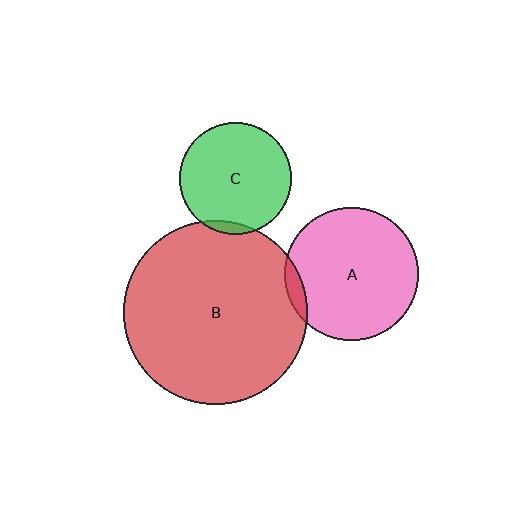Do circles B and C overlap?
Yes.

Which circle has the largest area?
Circle B (red).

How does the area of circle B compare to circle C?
Approximately 2.7 times.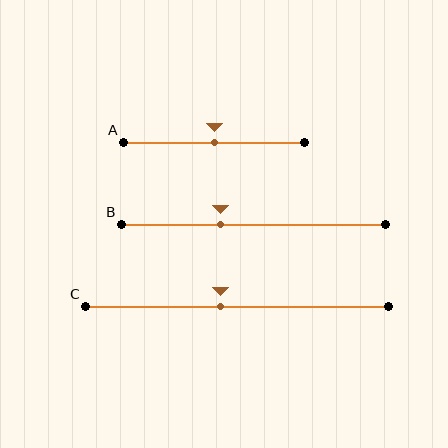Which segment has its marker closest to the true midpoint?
Segment A has its marker closest to the true midpoint.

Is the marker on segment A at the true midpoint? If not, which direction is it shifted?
Yes, the marker on segment A is at the true midpoint.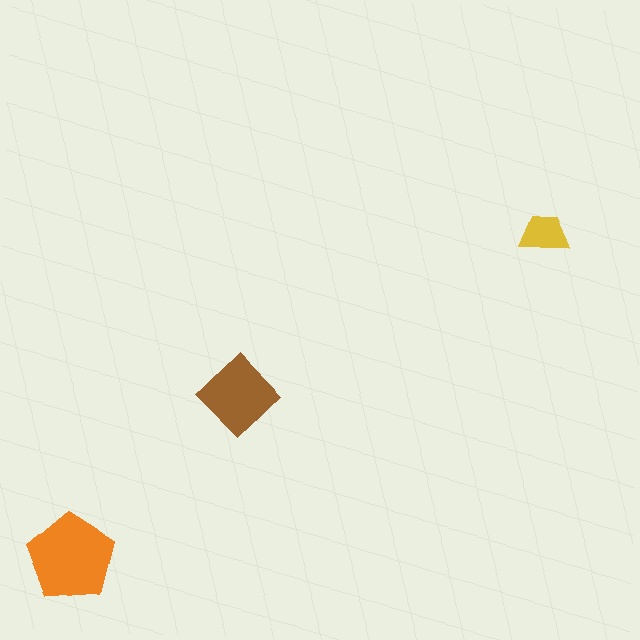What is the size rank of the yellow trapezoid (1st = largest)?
3rd.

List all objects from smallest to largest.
The yellow trapezoid, the brown diamond, the orange pentagon.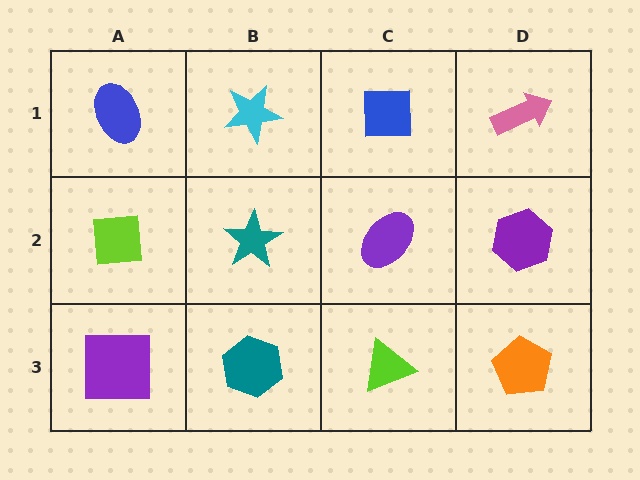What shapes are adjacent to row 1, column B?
A teal star (row 2, column B), a blue ellipse (row 1, column A), a blue square (row 1, column C).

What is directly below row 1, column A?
A lime square.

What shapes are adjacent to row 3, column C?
A purple ellipse (row 2, column C), a teal hexagon (row 3, column B), an orange pentagon (row 3, column D).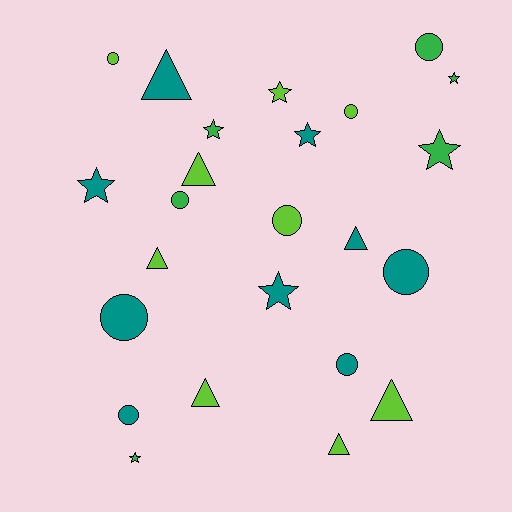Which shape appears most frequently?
Circle, with 9 objects.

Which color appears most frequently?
Teal, with 9 objects.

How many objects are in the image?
There are 24 objects.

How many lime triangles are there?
There are 5 lime triangles.